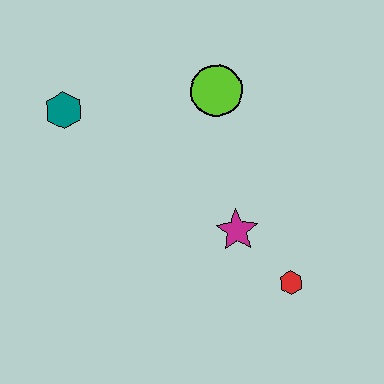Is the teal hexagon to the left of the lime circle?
Yes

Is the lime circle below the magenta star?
No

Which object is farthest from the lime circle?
The red hexagon is farthest from the lime circle.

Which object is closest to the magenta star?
The red hexagon is closest to the magenta star.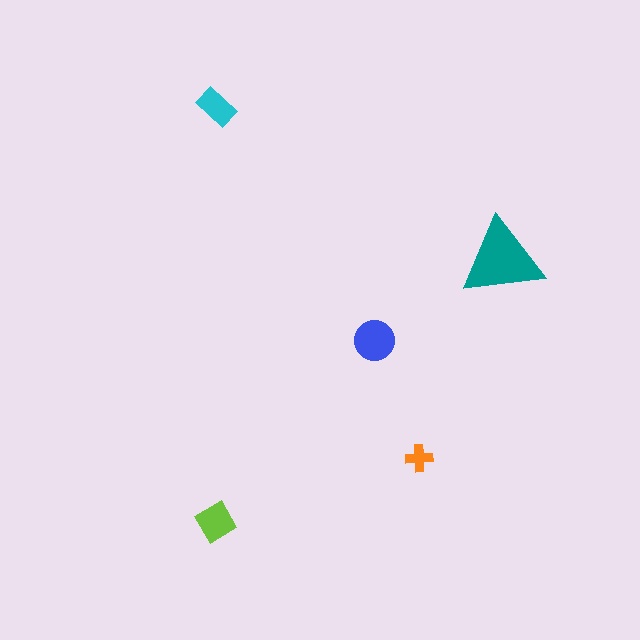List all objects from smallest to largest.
The orange cross, the cyan rectangle, the lime diamond, the blue circle, the teal triangle.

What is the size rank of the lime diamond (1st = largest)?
3rd.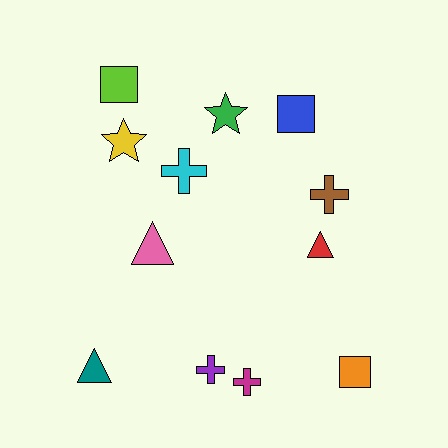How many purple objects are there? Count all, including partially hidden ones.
There is 1 purple object.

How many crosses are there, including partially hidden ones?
There are 4 crosses.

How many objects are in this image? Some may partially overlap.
There are 12 objects.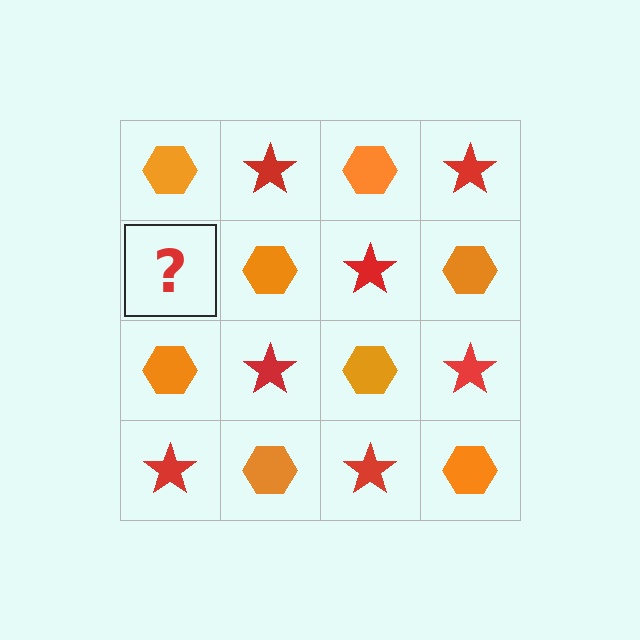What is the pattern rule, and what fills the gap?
The rule is that it alternates orange hexagon and red star in a checkerboard pattern. The gap should be filled with a red star.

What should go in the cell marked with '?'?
The missing cell should contain a red star.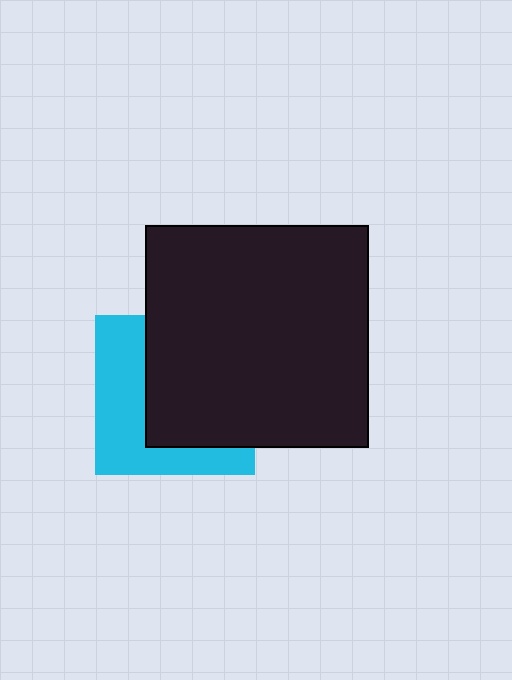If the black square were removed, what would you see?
You would see the complete cyan square.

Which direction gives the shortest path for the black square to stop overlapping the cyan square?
Moving right gives the shortest separation.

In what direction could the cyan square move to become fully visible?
The cyan square could move left. That would shift it out from behind the black square entirely.